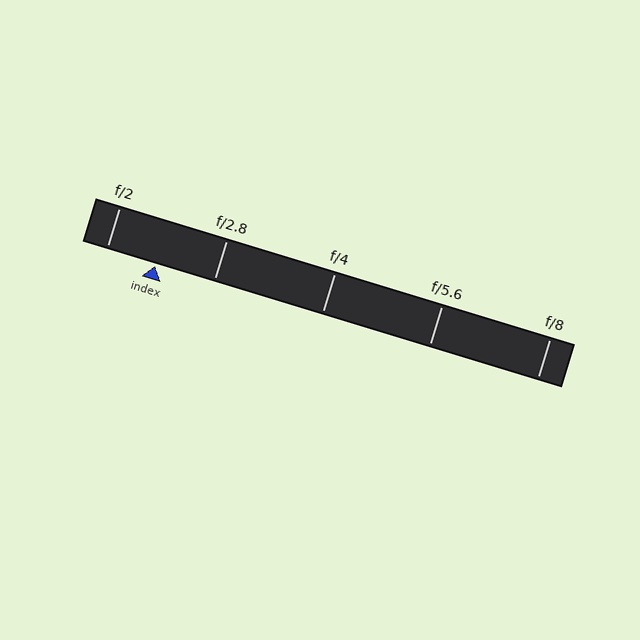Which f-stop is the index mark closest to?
The index mark is closest to f/2.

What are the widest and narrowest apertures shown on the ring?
The widest aperture shown is f/2 and the narrowest is f/8.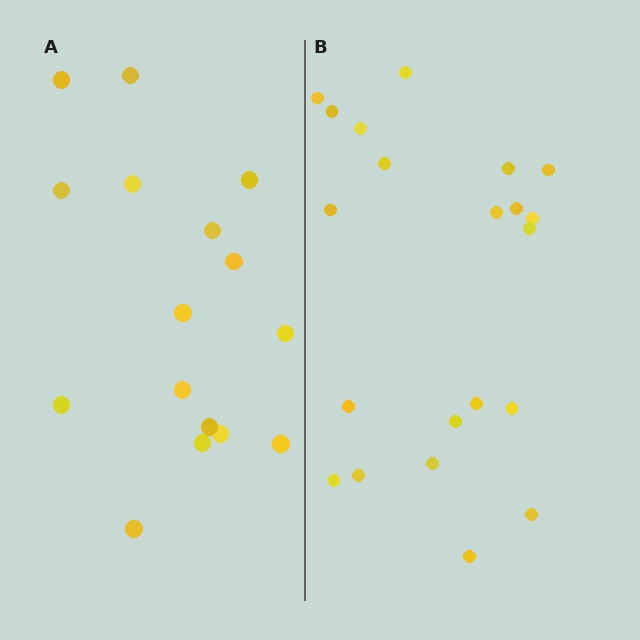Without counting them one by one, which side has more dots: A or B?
Region B (the right region) has more dots.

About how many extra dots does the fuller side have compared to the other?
Region B has about 5 more dots than region A.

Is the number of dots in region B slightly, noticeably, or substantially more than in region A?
Region B has noticeably more, but not dramatically so. The ratio is roughly 1.3 to 1.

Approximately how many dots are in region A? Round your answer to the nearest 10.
About 20 dots. (The exact count is 16, which rounds to 20.)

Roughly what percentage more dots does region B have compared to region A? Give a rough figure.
About 30% more.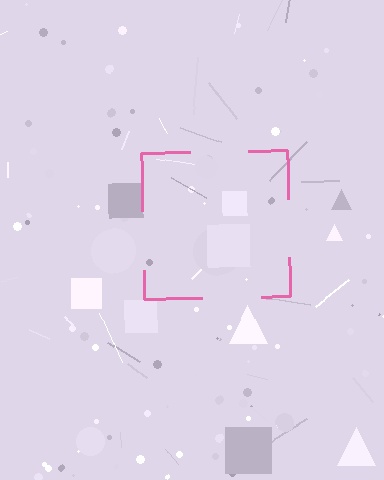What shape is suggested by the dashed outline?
The dashed outline suggests a square.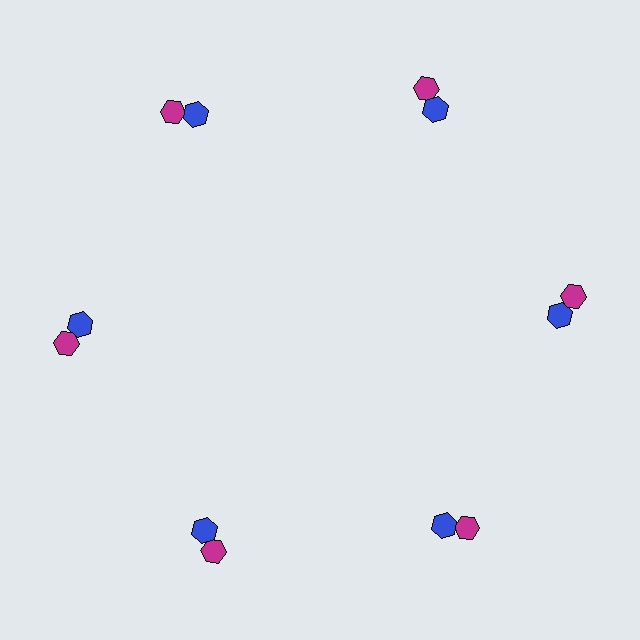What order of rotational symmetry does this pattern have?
This pattern has 6-fold rotational symmetry.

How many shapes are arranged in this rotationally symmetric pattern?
There are 12 shapes, arranged in 6 groups of 2.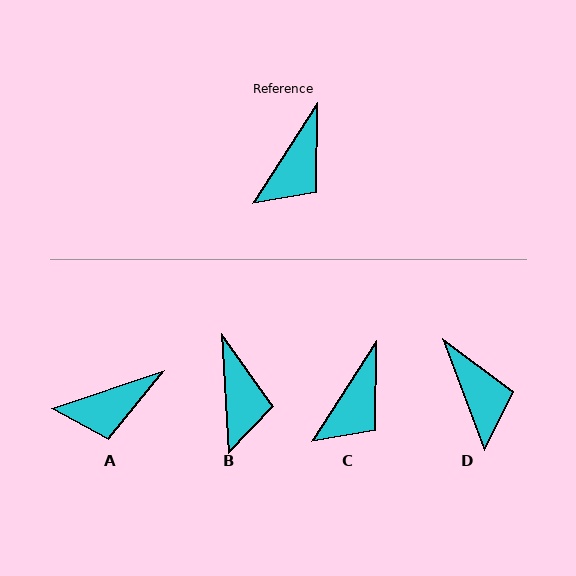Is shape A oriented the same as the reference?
No, it is off by about 38 degrees.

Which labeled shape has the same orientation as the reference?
C.